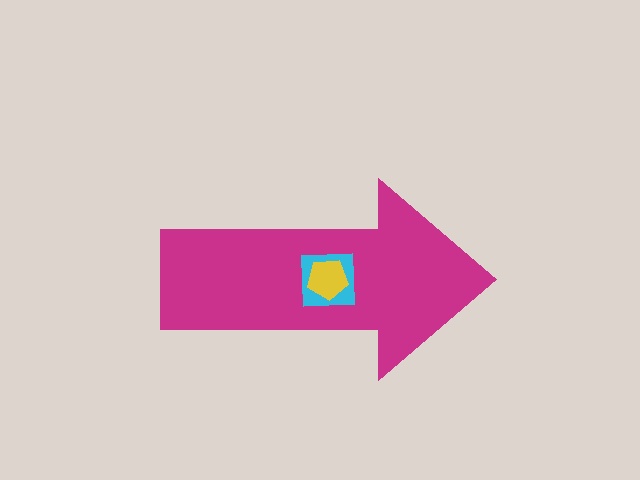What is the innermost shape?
The yellow pentagon.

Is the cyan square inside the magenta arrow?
Yes.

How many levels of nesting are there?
3.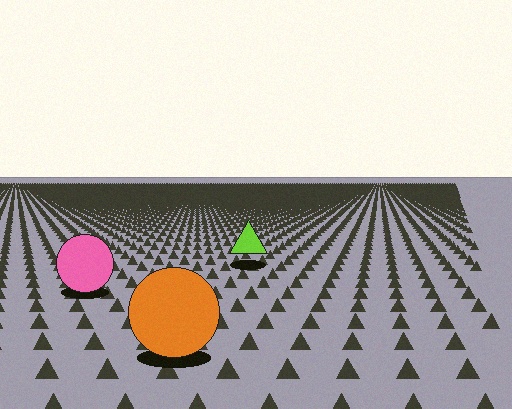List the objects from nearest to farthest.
From nearest to farthest: the orange circle, the pink circle, the lime triangle.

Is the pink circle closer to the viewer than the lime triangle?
Yes. The pink circle is closer — you can tell from the texture gradient: the ground texture is coarser near it.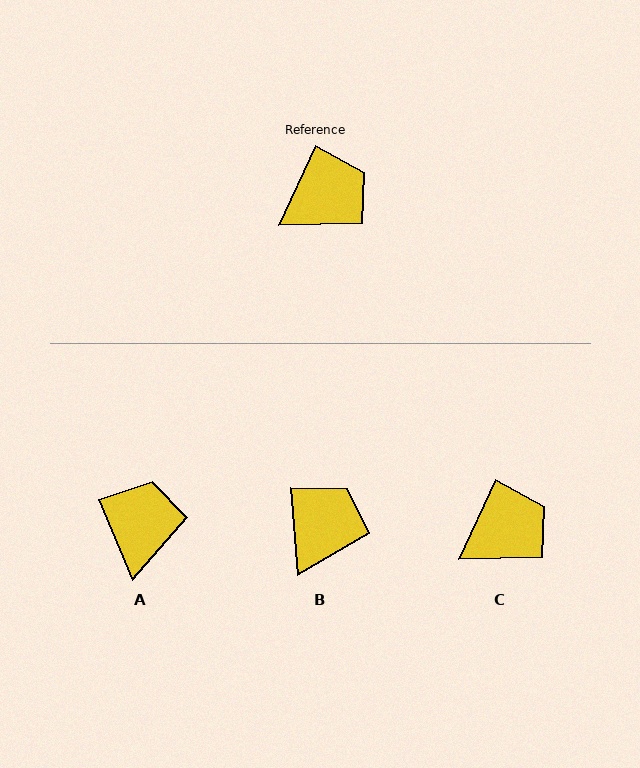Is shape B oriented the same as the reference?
No, it is off by about 29 degrees.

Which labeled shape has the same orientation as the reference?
C.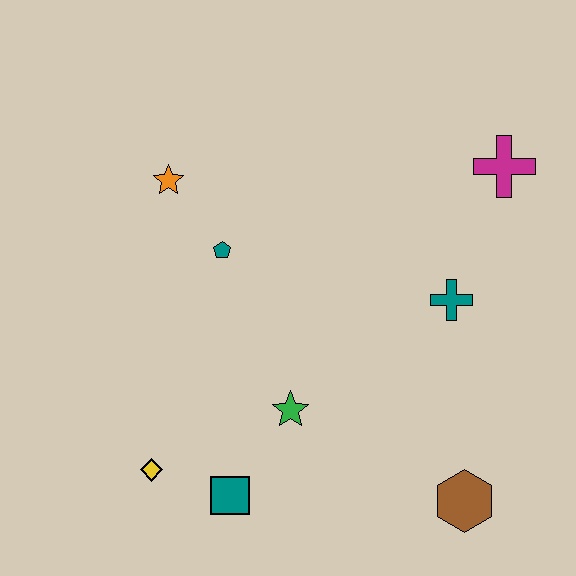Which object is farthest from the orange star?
The brown hexagon is farthest from the orange star.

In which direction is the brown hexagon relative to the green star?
The brown hexagon is to the right of the green star.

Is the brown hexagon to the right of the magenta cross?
No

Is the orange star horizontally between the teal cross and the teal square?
No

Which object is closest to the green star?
The teal square is closest to the green star.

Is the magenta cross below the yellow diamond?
No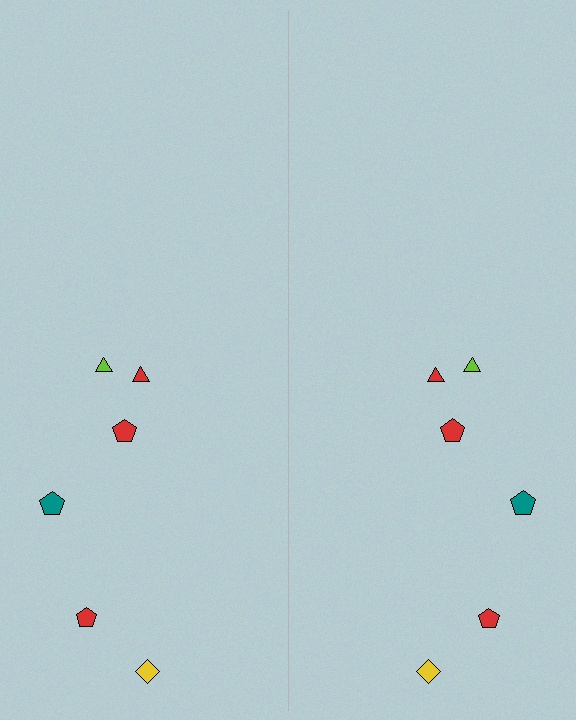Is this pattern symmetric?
Yes, this pattern has bilateral (reflection) symmetry.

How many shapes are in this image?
There are 12 shapes in this image.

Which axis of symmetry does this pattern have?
The pattern has a vertical axis of symmetry running through the center of the image.